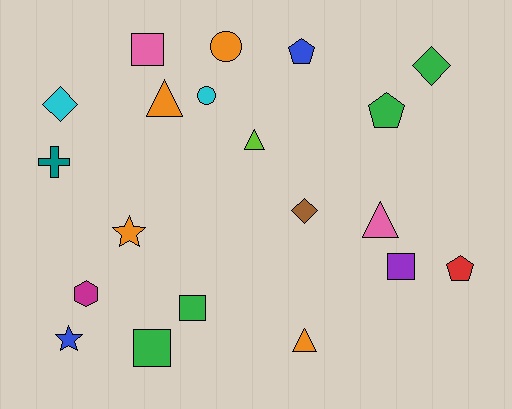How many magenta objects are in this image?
There is 1 magenta object.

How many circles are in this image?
There are 2 circles.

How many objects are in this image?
There are 20 objects.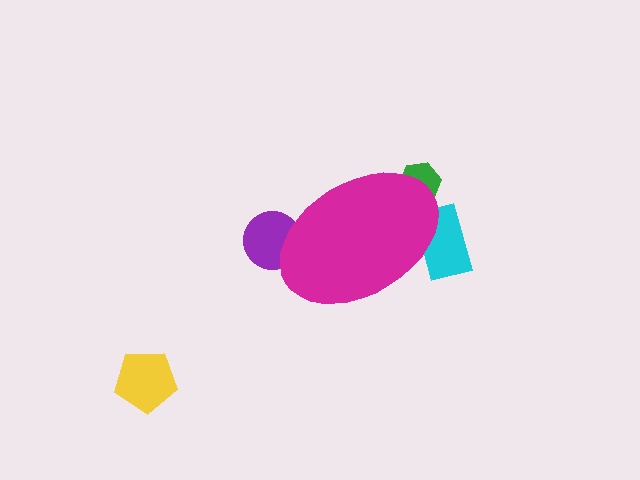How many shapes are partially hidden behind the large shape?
3 shapes are partially hidden.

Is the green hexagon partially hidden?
Yes, the green hexagon is partially hidden behind the magenta ellipse.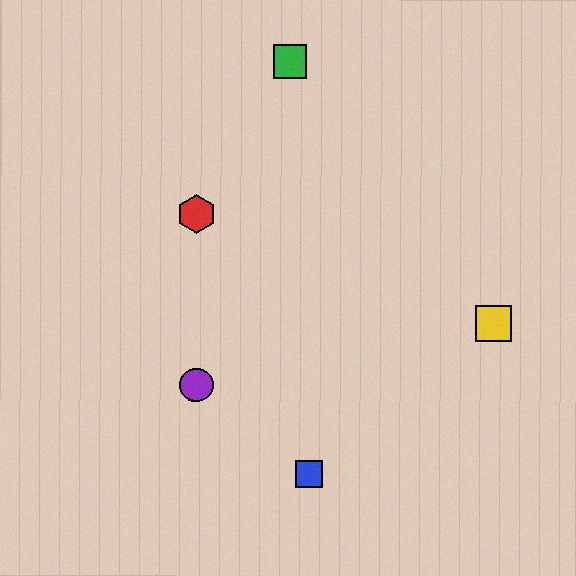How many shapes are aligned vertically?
2 shapes (the red hexagon, the purple circle) are aligned vertically.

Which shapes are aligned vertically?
The red hexagon, the purple circle are aligned vertically.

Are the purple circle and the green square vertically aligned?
No, the purple circle is at x≈196 and the green square is at x≈290.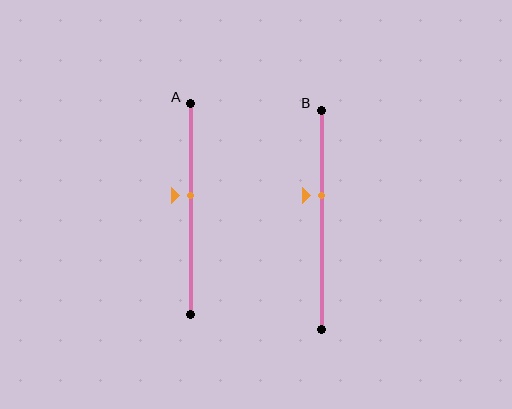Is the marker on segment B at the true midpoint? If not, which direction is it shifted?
No, the marker on segment B is shifted upward by about 11% of the segment length.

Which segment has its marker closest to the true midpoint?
Segment A has its marker closest to the true midpoint.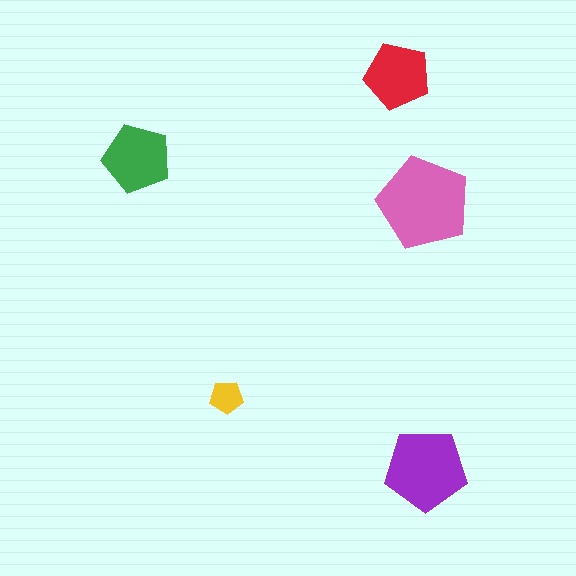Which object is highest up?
The red pentagon is topmost.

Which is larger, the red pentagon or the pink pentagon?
The pink one.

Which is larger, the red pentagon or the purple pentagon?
The purple one.